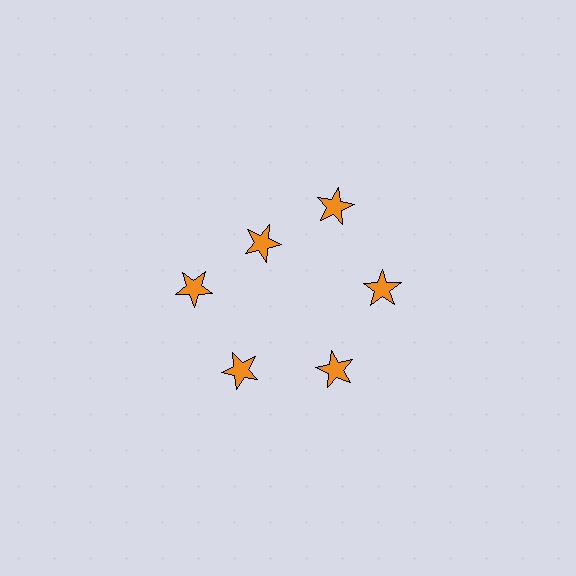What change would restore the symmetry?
The symmetry would be restored by moving it outward, back onto the ring so that all 6 stars sit at equal angles and equal distance from the center.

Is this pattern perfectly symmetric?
No. The 6 orange stars are arranged in a ring, but one element near the 11 o'clock position is pulled inward toward the center, breaking the 6-fold rotational symmetry.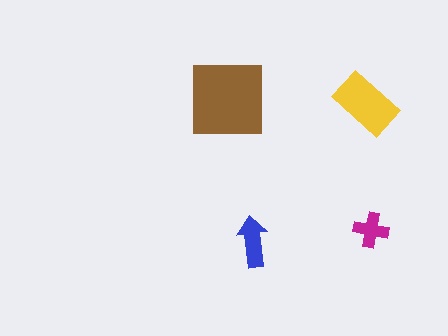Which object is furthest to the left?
The brown square is leftmost.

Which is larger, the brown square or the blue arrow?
The brown square.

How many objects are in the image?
There are 4 objects in the image.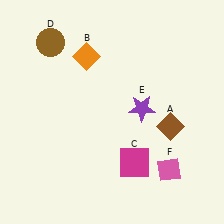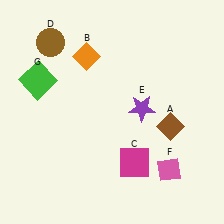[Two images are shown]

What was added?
A green square (G) was added in Image 2.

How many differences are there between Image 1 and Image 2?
There is 1 difference between the two images.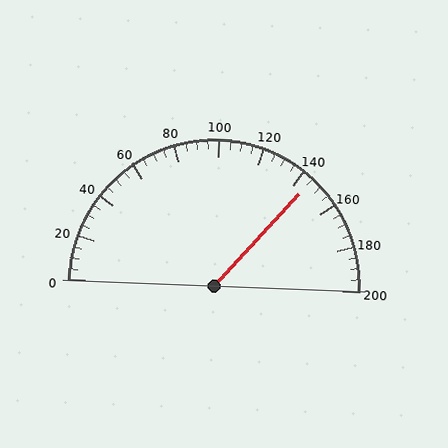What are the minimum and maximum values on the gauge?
The gauge ranges from 0 to 200.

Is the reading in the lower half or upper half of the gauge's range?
The reading is in the upper half of the range (0 to 200).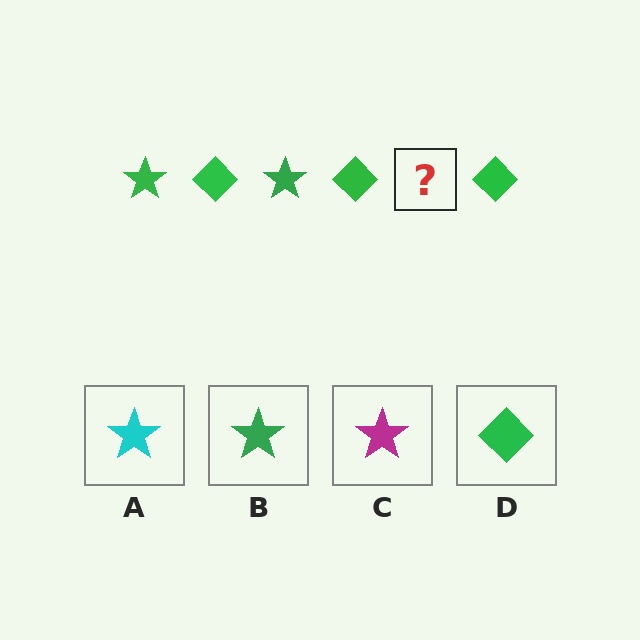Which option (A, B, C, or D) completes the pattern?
B.